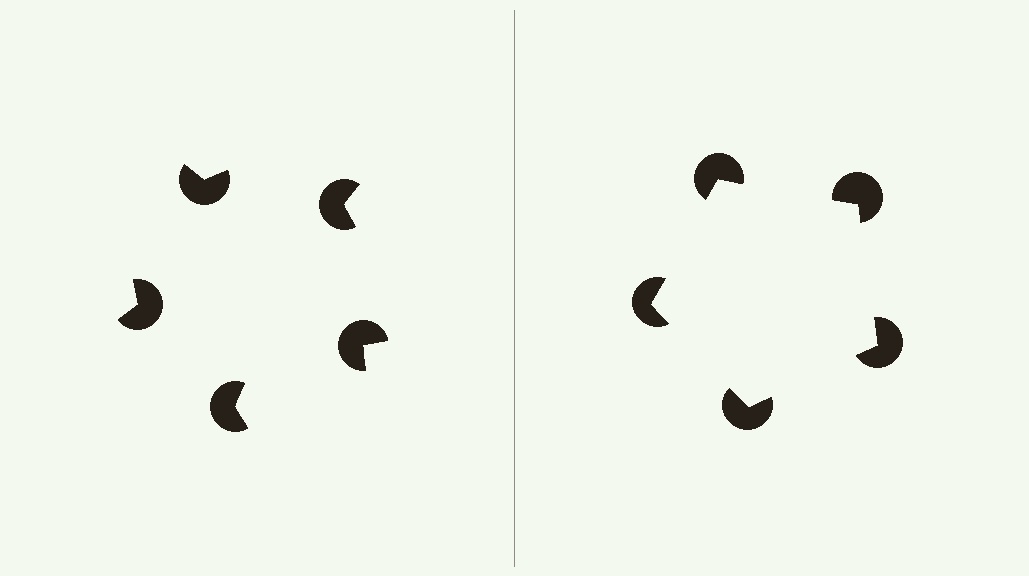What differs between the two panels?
The pac-man discs are positioned identically on both sides; only the wedge orientations differ. On the right they align to a pentagon; on the left they are misaligned.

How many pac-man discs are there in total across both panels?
10 — 5 on each side.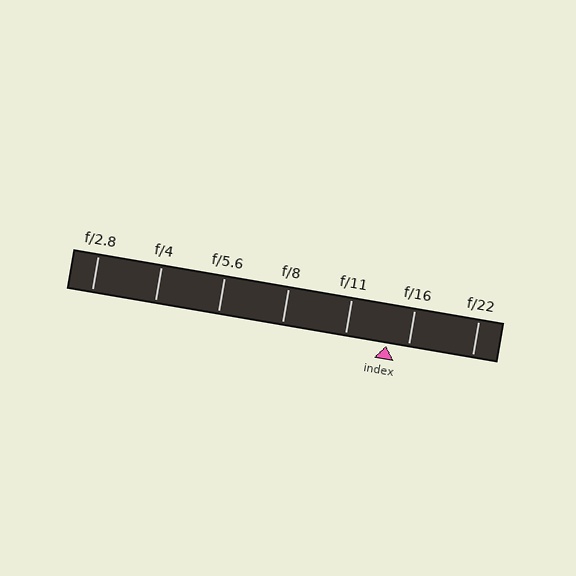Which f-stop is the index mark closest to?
The index mark is closest to f/16.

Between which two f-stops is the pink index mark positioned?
The index mark is between f/11 and f/16.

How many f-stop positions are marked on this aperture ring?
There are 7 f-stop positions marked.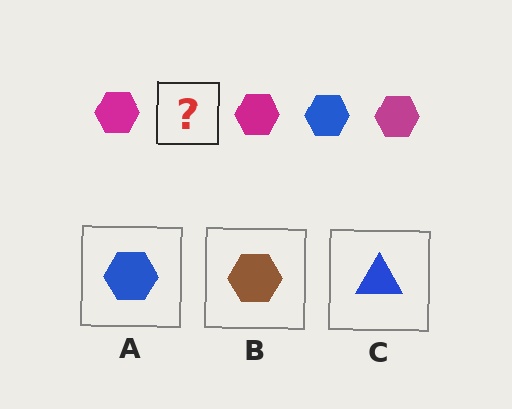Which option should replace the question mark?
Option A.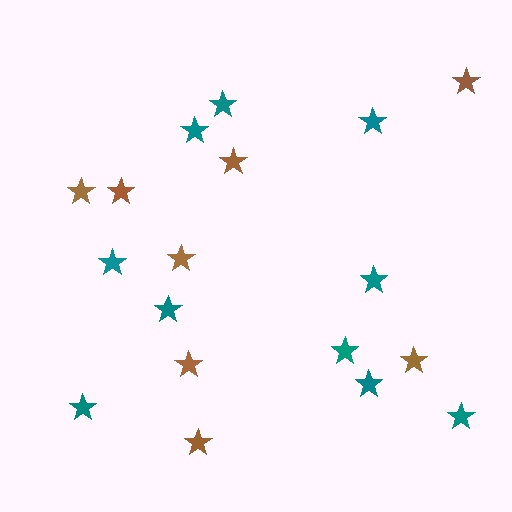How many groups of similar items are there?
There are 2 groups: one group of brown stars (8) and one group of teal stars (10).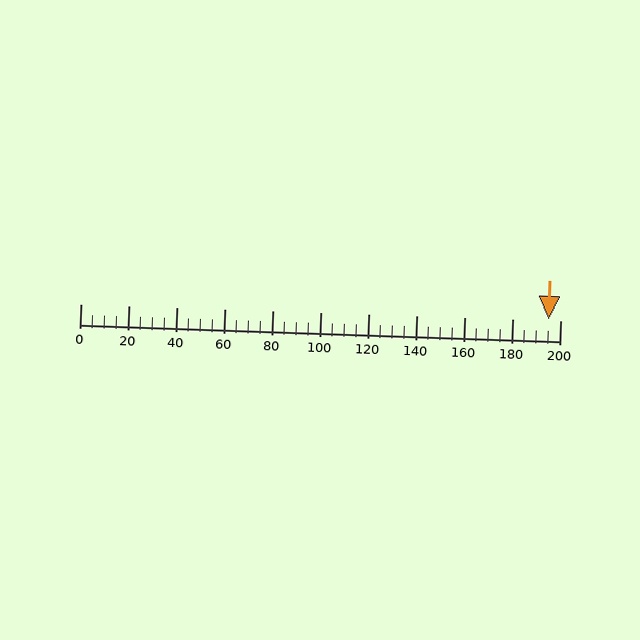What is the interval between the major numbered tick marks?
The major tick marks are spaced 20 units apart.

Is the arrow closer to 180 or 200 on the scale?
The arrow is closer to 200.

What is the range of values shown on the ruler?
The ruler shows values from 0 to 200.